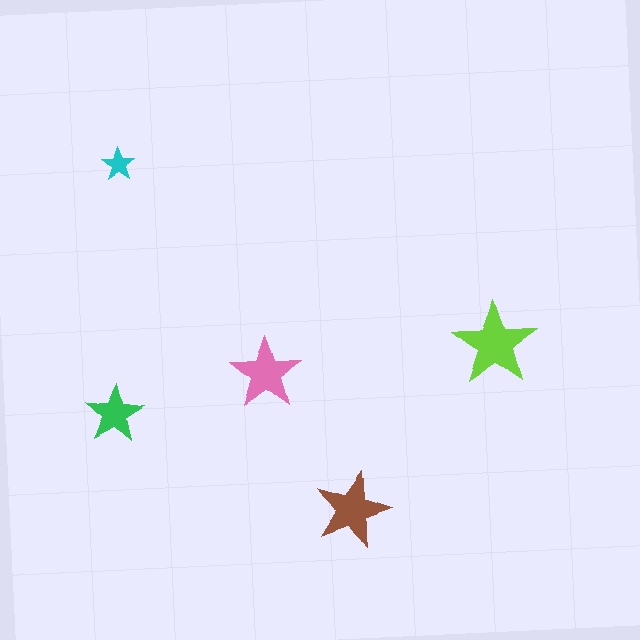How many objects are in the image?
There are 5 objects in the image.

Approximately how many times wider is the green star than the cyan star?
About 2 times wider.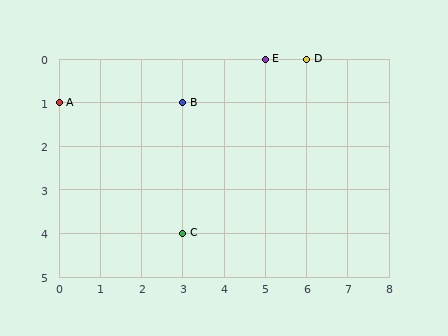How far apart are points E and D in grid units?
Points E and D are 1 column apart.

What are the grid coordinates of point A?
Point A is at grid coordinates (0, 1).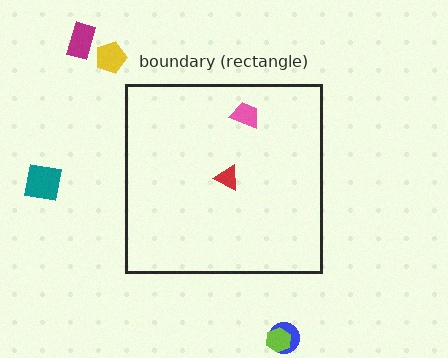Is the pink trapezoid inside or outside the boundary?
Inside.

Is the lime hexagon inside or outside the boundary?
Outside.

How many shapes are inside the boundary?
2 inside, 5 outside.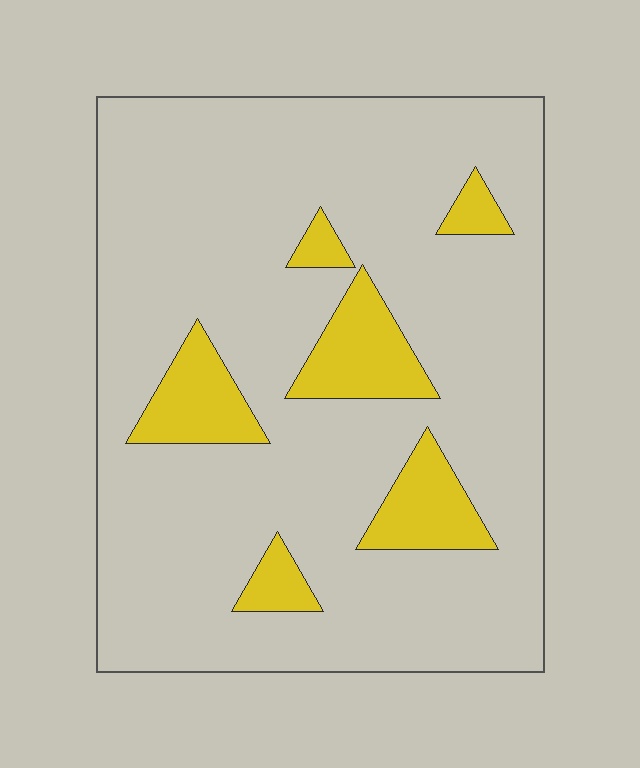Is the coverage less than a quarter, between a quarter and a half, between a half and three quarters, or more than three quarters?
Less than a quarter.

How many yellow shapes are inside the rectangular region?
6.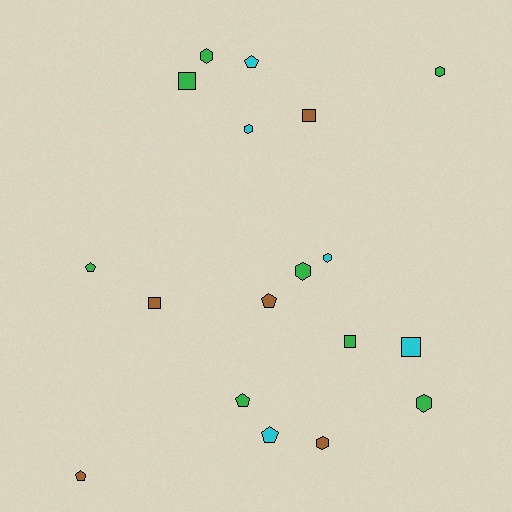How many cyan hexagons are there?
There are 2 cyan hexagons.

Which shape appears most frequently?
Hexagon, with 7 objects.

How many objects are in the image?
There are 18 objects.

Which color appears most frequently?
Green, with 8 objects.